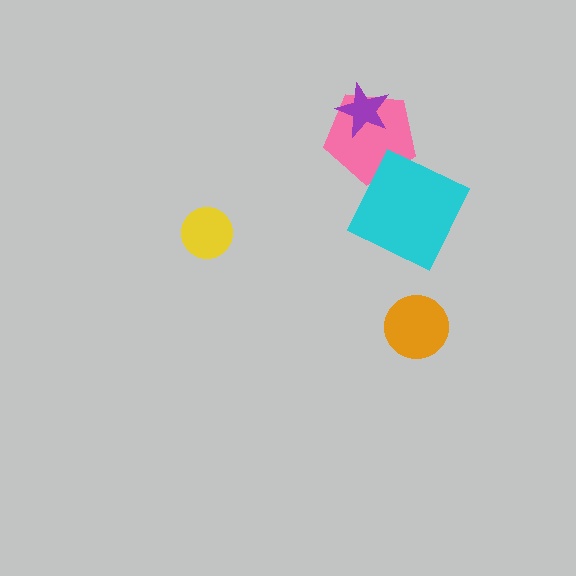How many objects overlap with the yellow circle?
0 objects overlap with the yellow circle.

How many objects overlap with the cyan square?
1 object overlaps with the cyan square.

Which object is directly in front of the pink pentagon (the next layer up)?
The purple star is directly in front of the pink pentagon.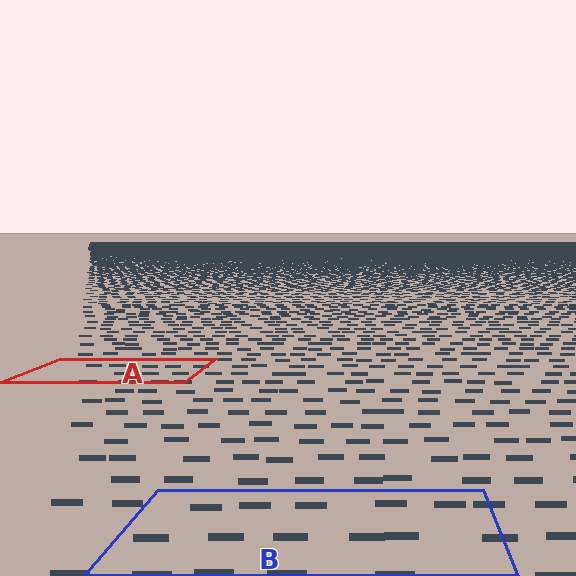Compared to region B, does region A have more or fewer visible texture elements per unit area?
Region A has more texture elements per unit area — they are packed more densely because it is farther away.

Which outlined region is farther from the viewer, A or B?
Region A is farther from the viewer — the texture elements inside it appear smaller and more densely packed.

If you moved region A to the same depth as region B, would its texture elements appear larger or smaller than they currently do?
They would appear larger. At a closer depth, the same texture elements are projected at a bigger on-screen size.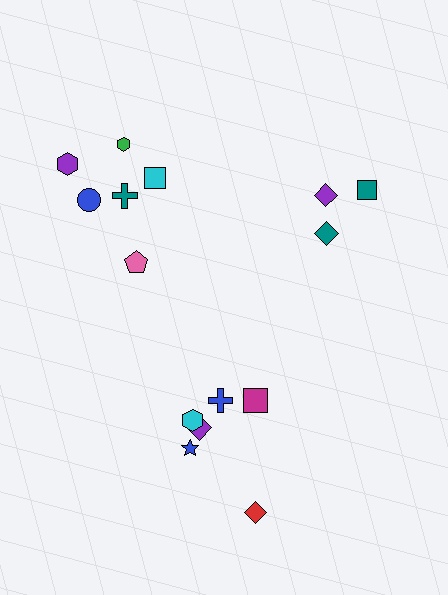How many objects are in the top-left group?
There are 6 objects.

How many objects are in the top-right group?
There are 3 objects.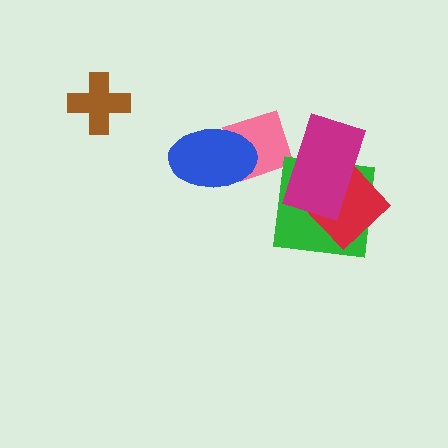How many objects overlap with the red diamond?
2 objects overlap with the red diamond.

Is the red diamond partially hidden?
Yes, it is partially covered by another shape.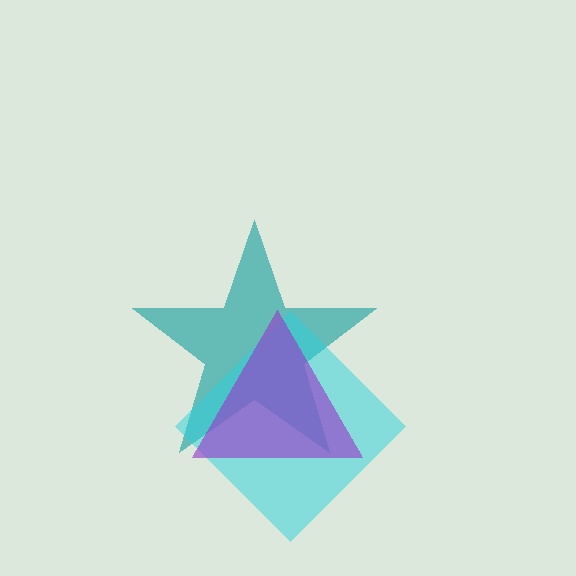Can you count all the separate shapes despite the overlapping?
Yes, there are 3 separate shapes.